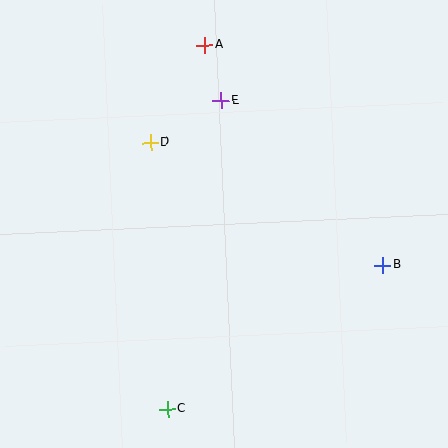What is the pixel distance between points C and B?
The distance between C and B is 259 pixels.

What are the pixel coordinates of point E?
Point E is at (221, 101).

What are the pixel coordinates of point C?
Point C is at (167, 409).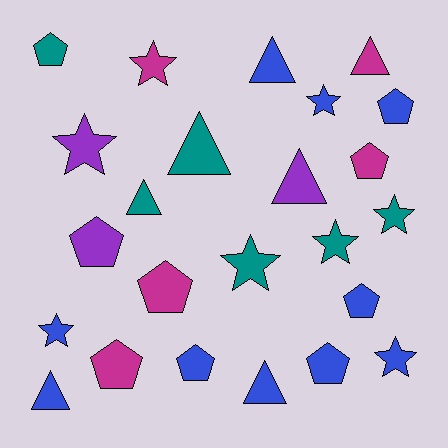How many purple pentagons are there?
There is 1 purple pentagon.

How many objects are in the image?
There are 24 objects.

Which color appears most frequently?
Blue, with 10 objects.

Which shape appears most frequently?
Pentagon, with 9 objects.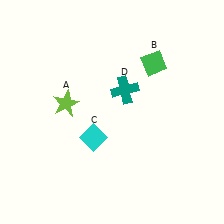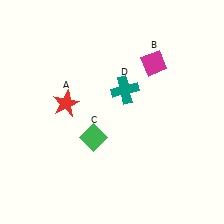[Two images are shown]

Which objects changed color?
A changed from lime to red. B changed from green to magenta. C changed from cyan to green.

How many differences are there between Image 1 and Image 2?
There are 3 differences between the two images.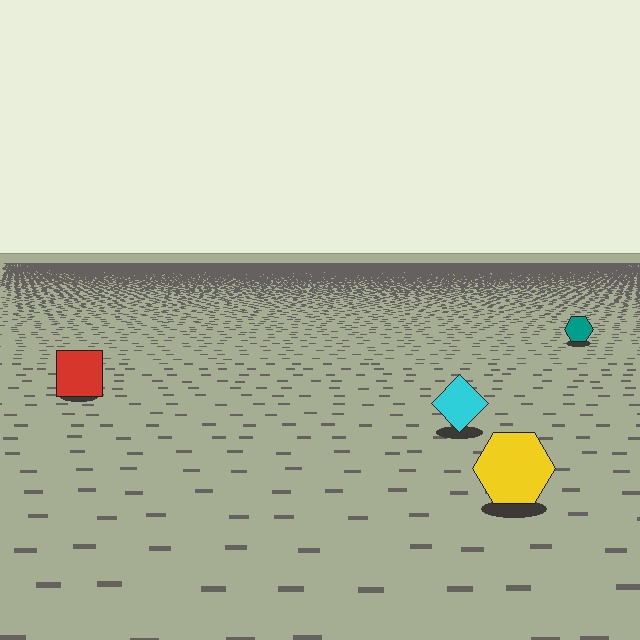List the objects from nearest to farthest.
From nearest to farthest: the yellow hexagon, the cyan diamond, the red square, the teal hexagon.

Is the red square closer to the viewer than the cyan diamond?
No. The cyan diamond is closer — you can tell from the texture gradient: the ground texture is coarser near it.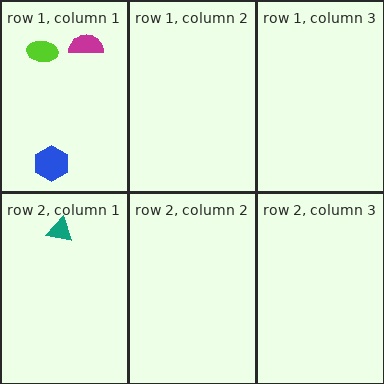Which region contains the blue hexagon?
The row 1, column 1 region.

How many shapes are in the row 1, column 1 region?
3.